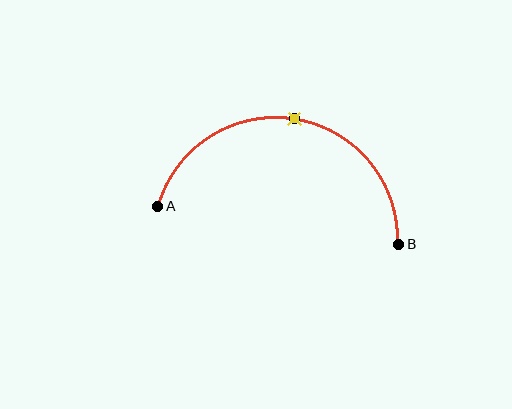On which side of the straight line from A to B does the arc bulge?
The arc bulges above the straight line connecting A and B.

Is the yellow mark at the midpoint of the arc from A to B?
Yes. The yellow mark lies on the arc at equal arc-length from both A and B — it is the arc midpoint.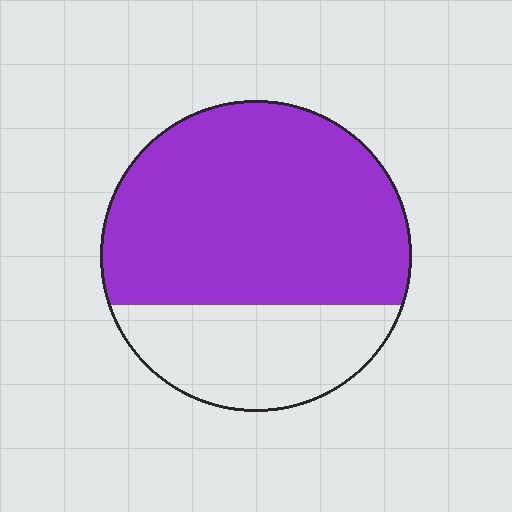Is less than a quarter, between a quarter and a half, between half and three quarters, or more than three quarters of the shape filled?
Between half and three quarters.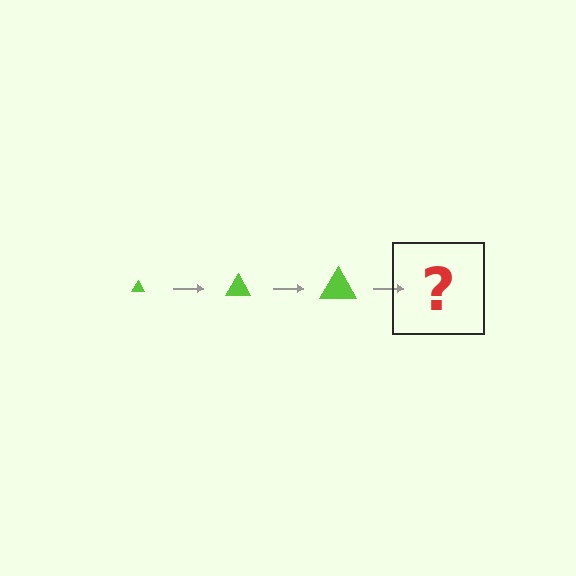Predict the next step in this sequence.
The next step is a lime triangle, larger than the previous one.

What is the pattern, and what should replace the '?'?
The pattern is that the triangle gets progressively larger each step. The '?' should be a lime triangle, larger than the previous one.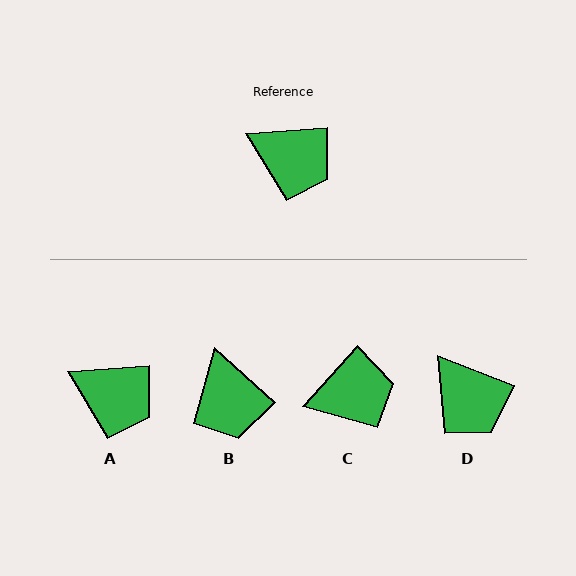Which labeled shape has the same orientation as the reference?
A.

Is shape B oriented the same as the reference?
No, it is off by about 46 degrees.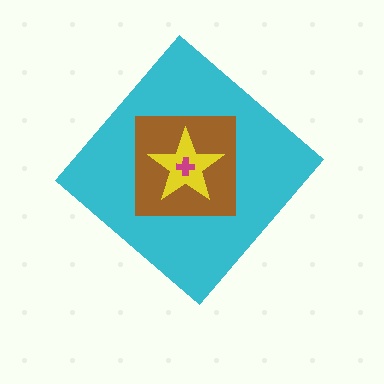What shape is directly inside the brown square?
The yellow star.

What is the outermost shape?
The cyan diamond.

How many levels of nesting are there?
4.